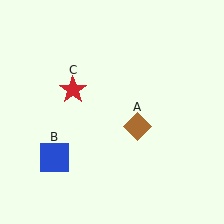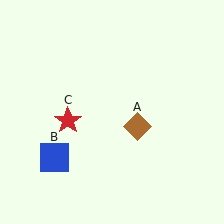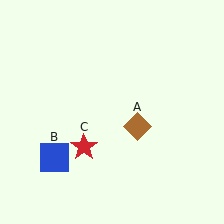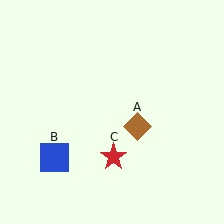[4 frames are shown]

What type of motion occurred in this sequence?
The red star (object C) rotated counterclockwise around the center of the scene.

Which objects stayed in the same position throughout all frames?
Brown diamond (object A) and blue square (object B) remained stationary.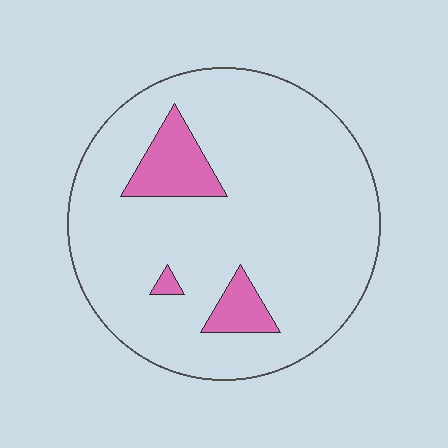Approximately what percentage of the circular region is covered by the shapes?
Approximately 10%.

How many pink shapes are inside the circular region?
3.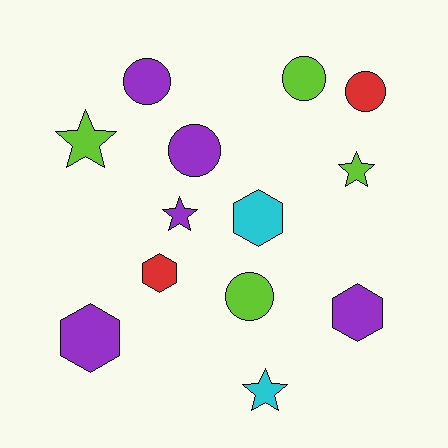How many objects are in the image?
There are 13 objects.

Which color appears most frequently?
Purple, with 5 objects.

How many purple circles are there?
There are 2 purple circles.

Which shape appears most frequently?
Circle, with 5 objects.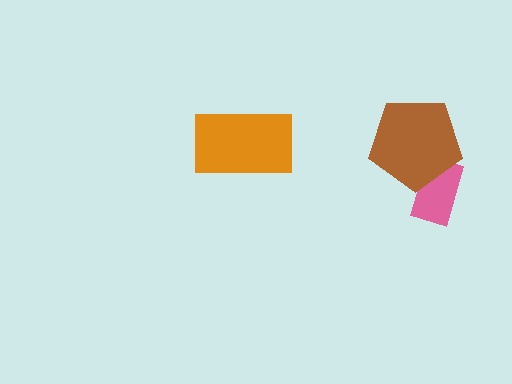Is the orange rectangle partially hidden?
No, no other shape covers it.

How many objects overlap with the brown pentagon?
1 object overlaps with the brown pentagon.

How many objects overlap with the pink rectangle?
1 object overlaps with the pink rectangle.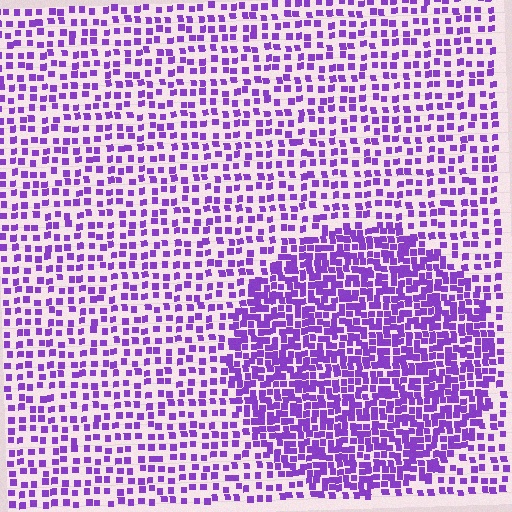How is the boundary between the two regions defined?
The boundary is defined by a change in element density (approximately 2.1x ratio). All elements are the same color, size, and shape.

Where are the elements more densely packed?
The elements are more densely packed inside the circle boundary.